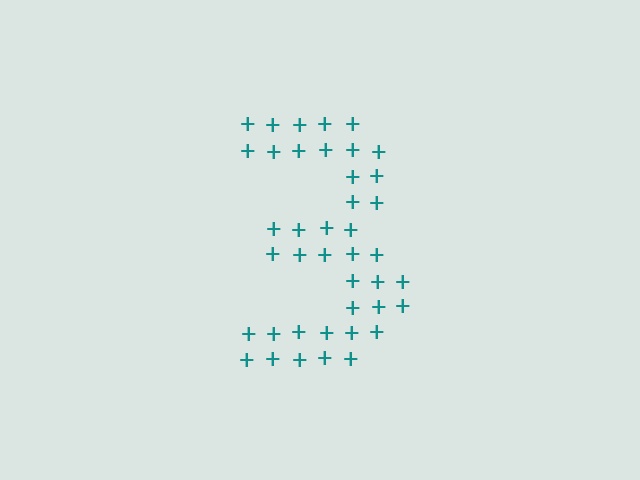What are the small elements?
The small elements are plus signs.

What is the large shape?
The large shape is the digit 3.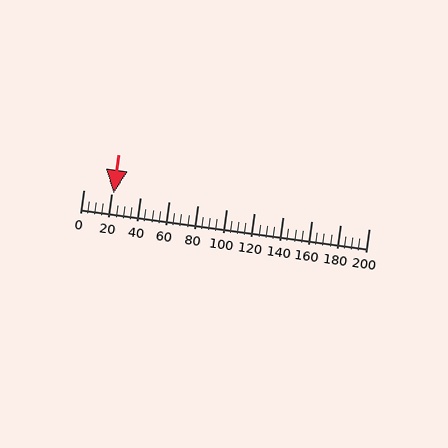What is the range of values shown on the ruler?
The ruler shows values from 0 to 200.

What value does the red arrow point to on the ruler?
The red arrow points to approximately 21.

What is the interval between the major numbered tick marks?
The major tick marks are spaced 20 units apart.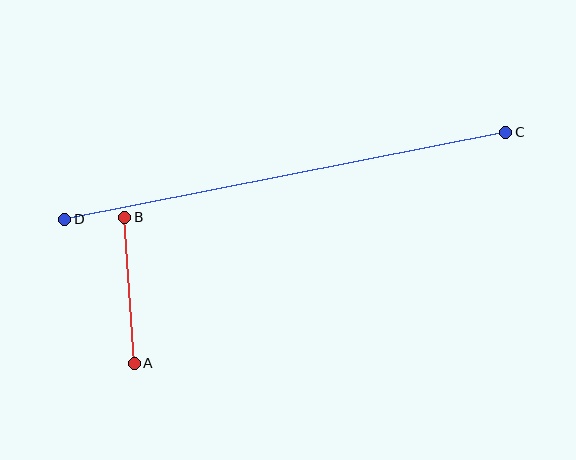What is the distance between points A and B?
The distance is approximately 146 pixels.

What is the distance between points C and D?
The distance is approximately 450 pixels.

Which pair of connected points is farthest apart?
Points C and D are farthest apart.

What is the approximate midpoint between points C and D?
The midpoint is at approximately (285, 176) pixels.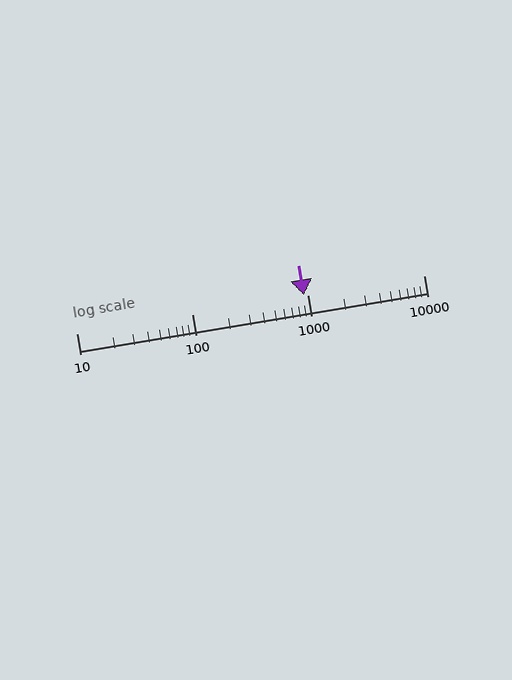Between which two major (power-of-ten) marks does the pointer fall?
The pointer is between 100 and 1000.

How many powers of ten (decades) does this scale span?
The scale spans 3 decades, from 10 to 10000.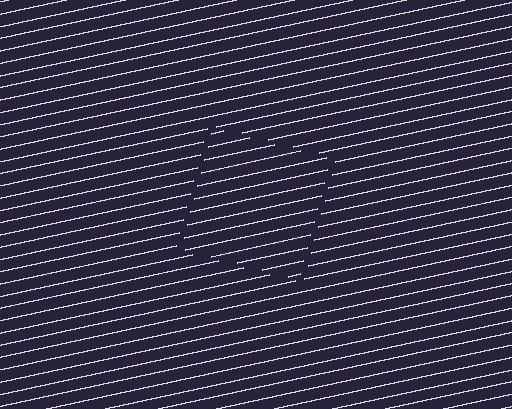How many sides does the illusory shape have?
4 sides — the line-ends trace a square.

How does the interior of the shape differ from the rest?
The interior of the shape contains the same grating, shifted by half a period — the contour is defined by the phase discontinuity where line-ends from the inner and outer gratings abut.